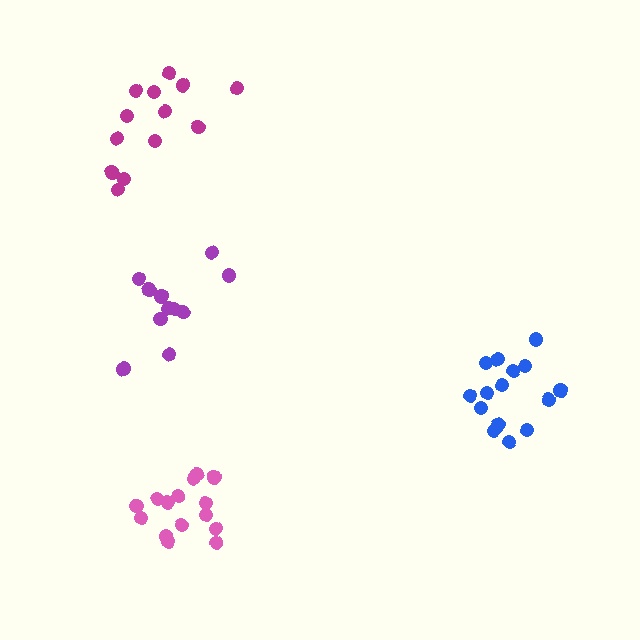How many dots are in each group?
Group 1: 15 dots, Group 2: 16 dots, Group 3: 13 dots, Group 4: 11 dots (55 total).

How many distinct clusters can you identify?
There are 4 distinct clusters.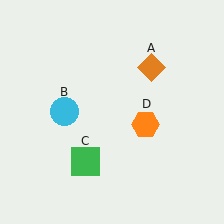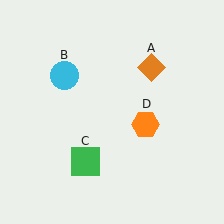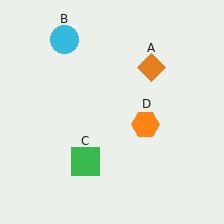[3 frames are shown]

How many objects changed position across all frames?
1 object changed position: cyan circle (object B).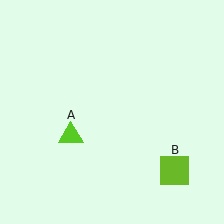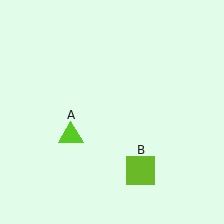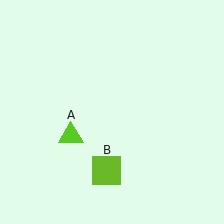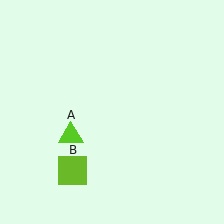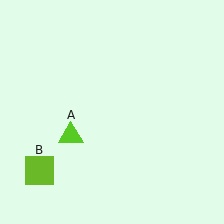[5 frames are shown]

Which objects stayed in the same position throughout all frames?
Lime triangle (object A) remained stationary.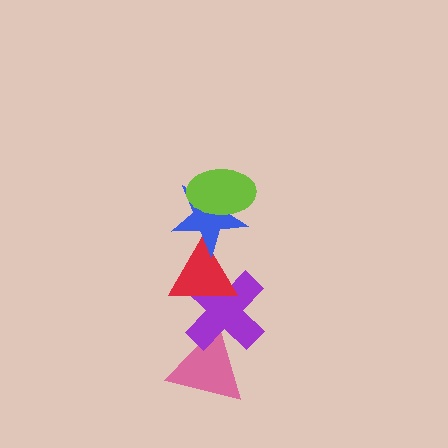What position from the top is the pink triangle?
The pink triangle is 5th from the top.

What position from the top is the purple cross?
The purple cross is 4th from the top.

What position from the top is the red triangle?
The red triangle is 3rd from the top.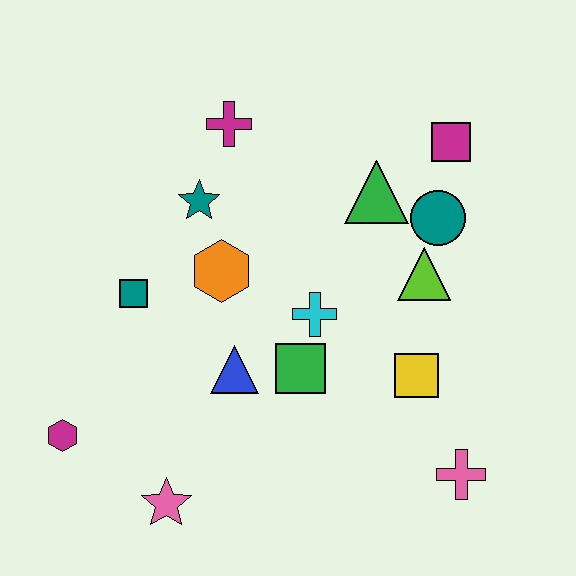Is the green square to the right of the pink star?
Yes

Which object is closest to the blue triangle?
The green square is closest to the blue triangle.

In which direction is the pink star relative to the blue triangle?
The pink star is below the blue triangle.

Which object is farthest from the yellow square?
The magenta hexagon is farthest from the yellow square.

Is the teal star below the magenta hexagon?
No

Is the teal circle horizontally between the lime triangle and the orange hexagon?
No